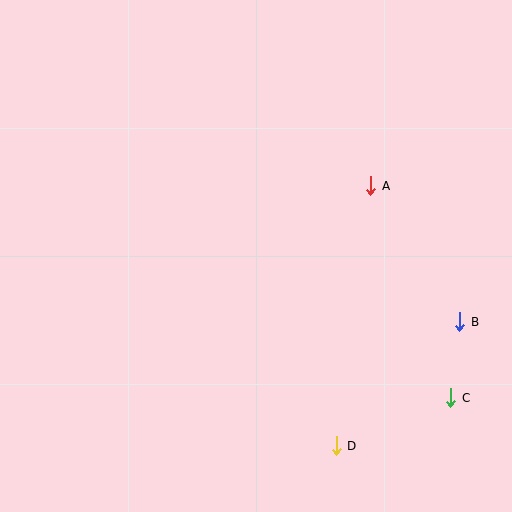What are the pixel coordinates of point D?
Point D is at (336, 446).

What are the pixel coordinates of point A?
Point A is at (371, 186).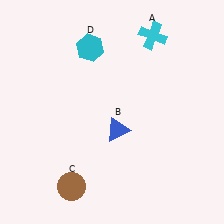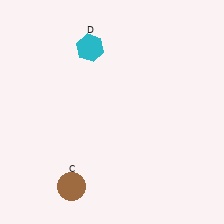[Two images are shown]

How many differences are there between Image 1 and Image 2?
There are 2 differences between the two images.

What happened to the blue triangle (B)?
The blue triangle (B) was removed in Image 2. It was in the bottom-right area of Image 1.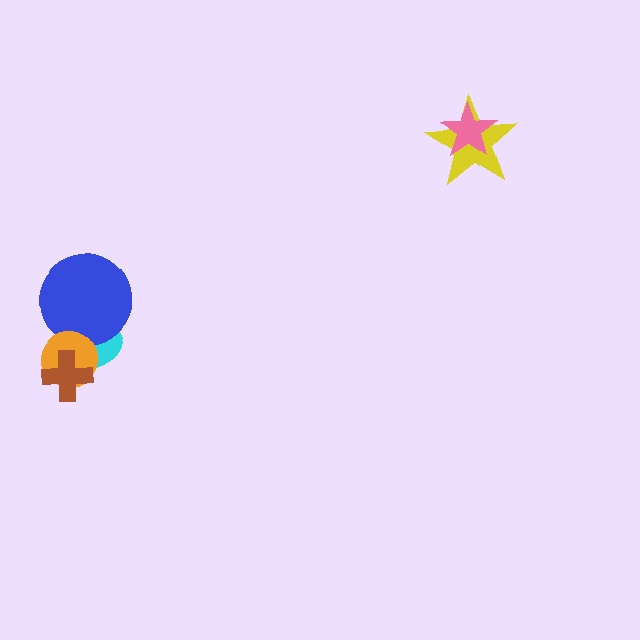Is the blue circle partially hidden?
Yes, it is partially covered by another shape.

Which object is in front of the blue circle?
The orange circle is in front of the blue circle.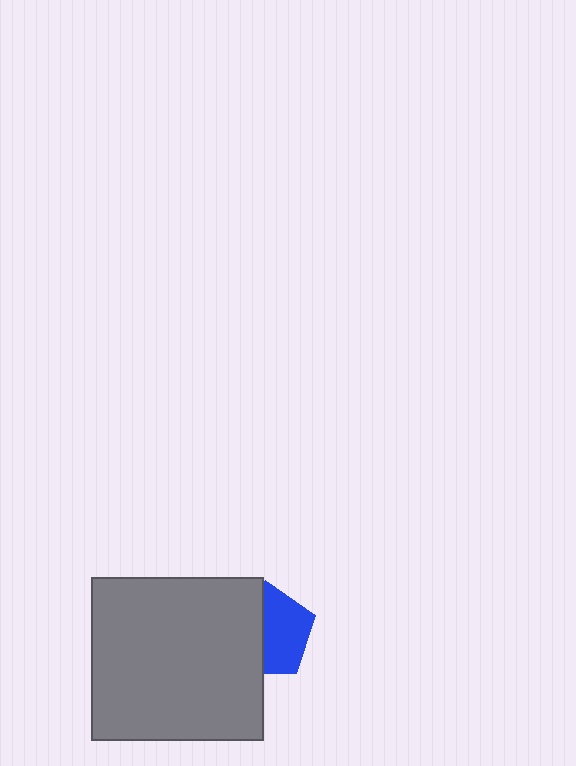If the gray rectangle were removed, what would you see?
You would see the complete blue pentagon.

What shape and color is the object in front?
The object in front is a gray rectangle.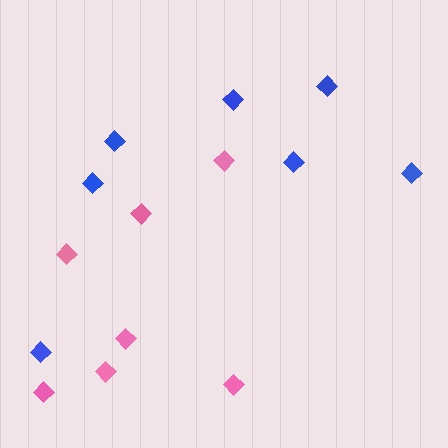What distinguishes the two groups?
There are 2 groups: one group of blue diamonds (7) and one group of pink diamonds (7).